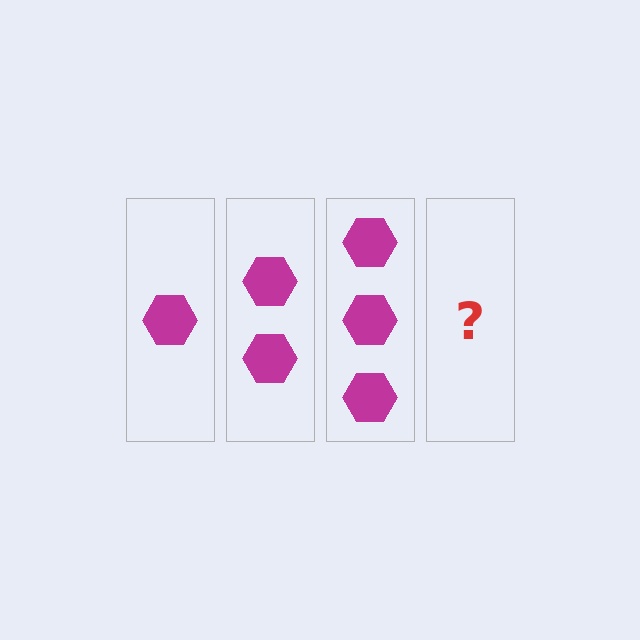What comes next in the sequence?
The next element should be 4 hexagons.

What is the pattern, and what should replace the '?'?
The pattern is that each step adds one more hexagon. The '?' should be 4 hexagons.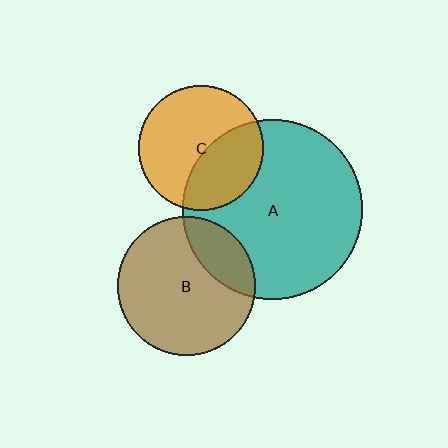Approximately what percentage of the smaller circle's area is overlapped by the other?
Approximately 20%.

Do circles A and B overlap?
Yes.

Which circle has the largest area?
Circle A (teal).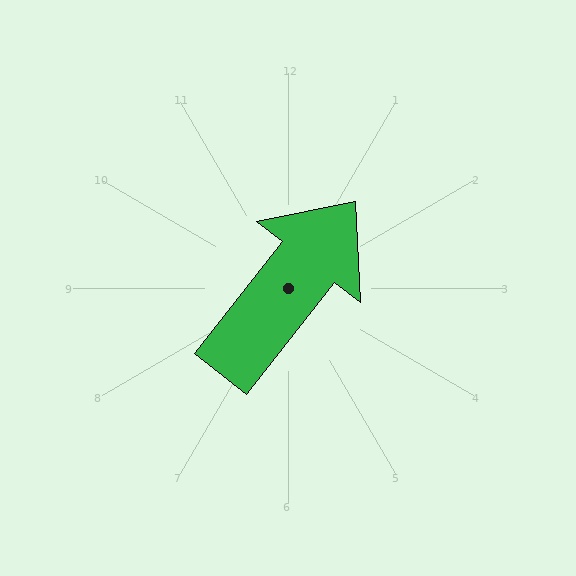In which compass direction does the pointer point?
Northeast.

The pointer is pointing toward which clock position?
Roughly 1 o'clock.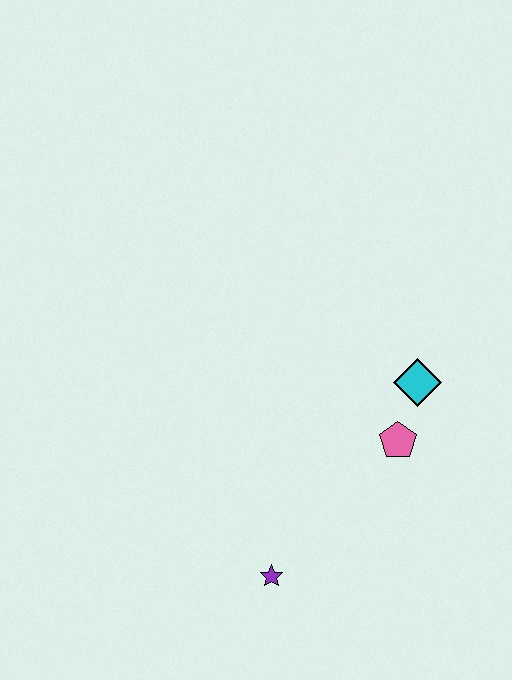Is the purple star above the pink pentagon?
No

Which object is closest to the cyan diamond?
The pink pentagon is closest to the cyan diamond.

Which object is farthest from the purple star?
The cyan diamond is farthest from the purple star.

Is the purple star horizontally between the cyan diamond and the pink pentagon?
No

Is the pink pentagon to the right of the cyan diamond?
No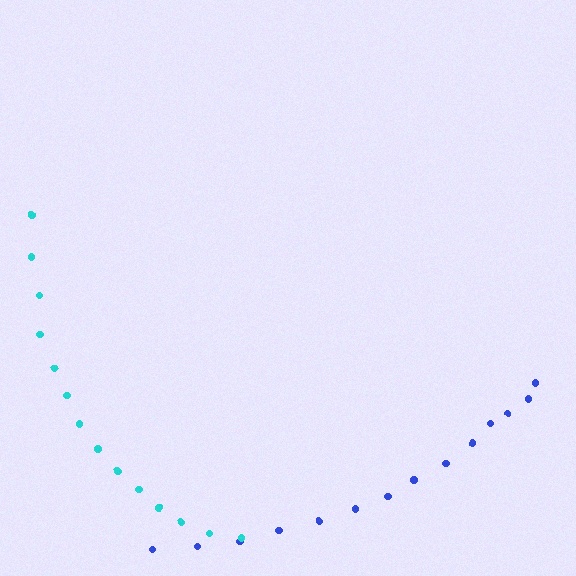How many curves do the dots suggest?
There are 2 distinct paths.